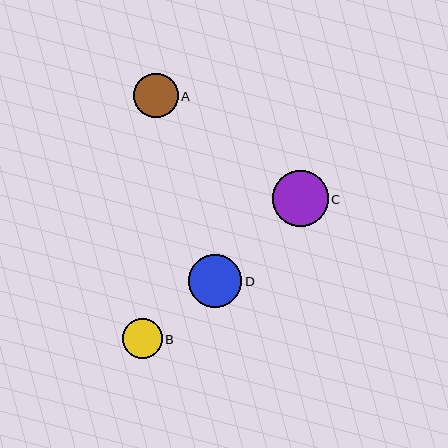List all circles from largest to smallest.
From largest to smallest: C, D, A, B.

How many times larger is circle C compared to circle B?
Circle C is approximately 1.4 times the size of circle B.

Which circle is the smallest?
Circle B is the smallest with a size of approximately 40 pixels.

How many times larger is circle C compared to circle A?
Circle C is approximately 1.3 times the size of circle A.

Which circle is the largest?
Circle C is the largest with a size of approximately 56 pixels.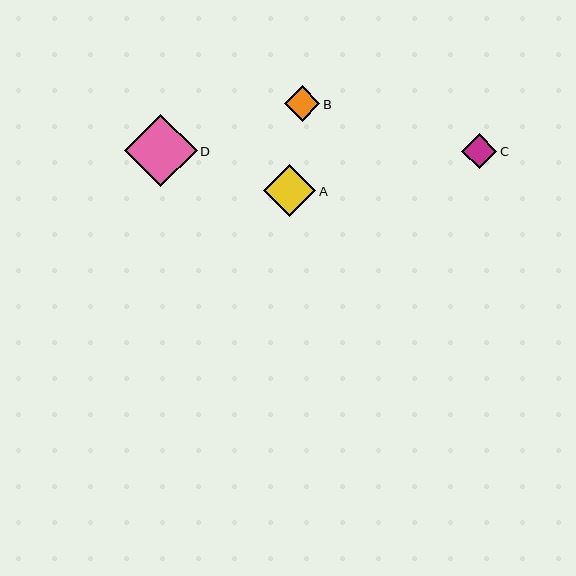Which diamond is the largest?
Diamond D is the largest with a size of approximately 72 pixels.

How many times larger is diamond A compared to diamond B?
Diamond A is approximately 1.5 times the size of diamond B.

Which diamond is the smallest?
Diamond C is the smallest with a size of approximately 35 pixels.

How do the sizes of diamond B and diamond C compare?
Diamond B and diamond C are approximately the same size.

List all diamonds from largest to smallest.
From largest to smallest: D, A, B, C.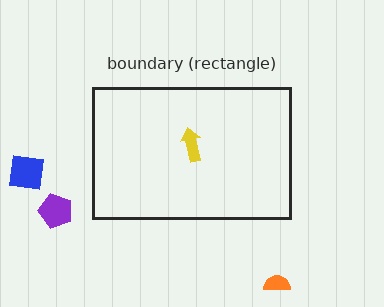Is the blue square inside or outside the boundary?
Outside.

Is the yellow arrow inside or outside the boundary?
Inside.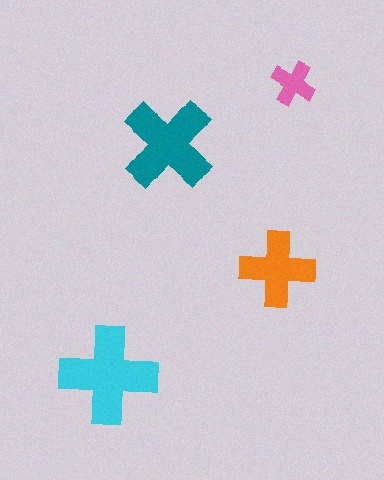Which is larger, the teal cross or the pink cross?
The teal one.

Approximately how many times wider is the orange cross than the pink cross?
About 1.5 times wider.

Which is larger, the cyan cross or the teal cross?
The cyan one.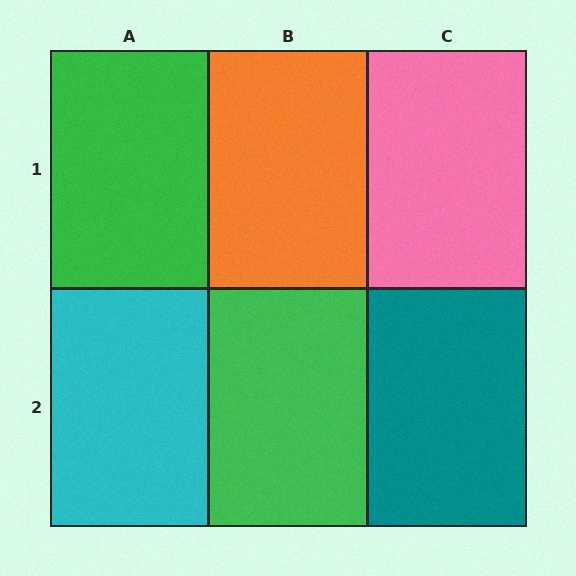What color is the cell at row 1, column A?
Green.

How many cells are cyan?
1 cell is cyan.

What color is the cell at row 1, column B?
Orange.